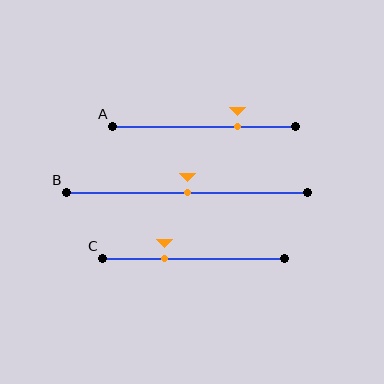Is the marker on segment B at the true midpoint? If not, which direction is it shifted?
Yes, the marker on segment B is at the true midpoint.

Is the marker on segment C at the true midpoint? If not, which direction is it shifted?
No, the marker on segment C is shifted to the left by about 16% of the segment length.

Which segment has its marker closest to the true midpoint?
Segment B has its marker closest to the true midpoint.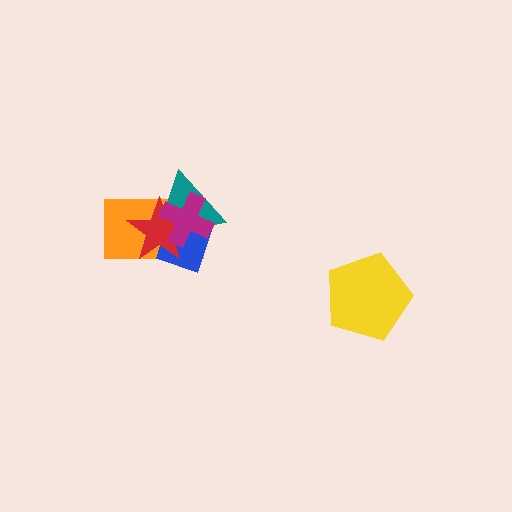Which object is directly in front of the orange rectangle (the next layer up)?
The teal triangle is directly in front of the orange rectangle.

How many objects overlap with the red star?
4 objects overlap with the red star.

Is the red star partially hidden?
Yes, it is partially covered by another shape.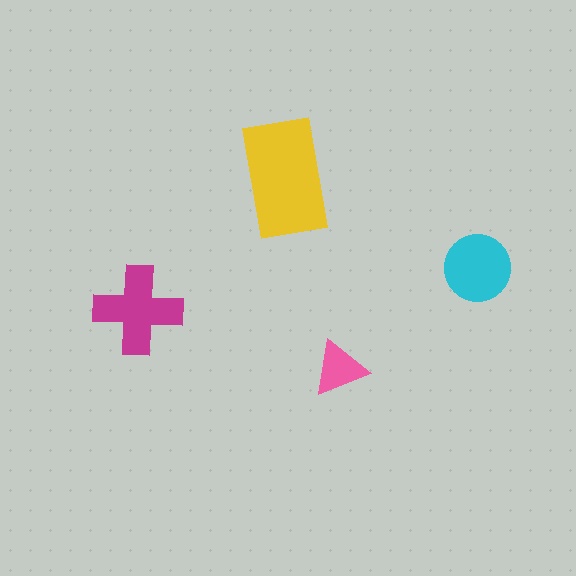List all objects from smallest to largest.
The pink triangle, the cyan circle, the magenta cross, the yellow rectangle.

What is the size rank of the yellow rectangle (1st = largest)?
1st.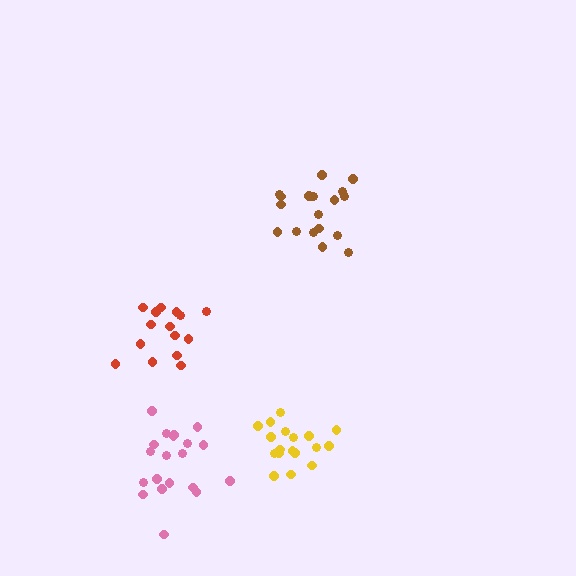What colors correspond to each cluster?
The clusters are colored: yellow, red, brown, pink.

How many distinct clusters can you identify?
There are 4 distinct clusters.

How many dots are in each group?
Group 1: 18 dots, Group 2: 15 dots, Group 3: 19 dots, Group 4: 20 dots (72 total).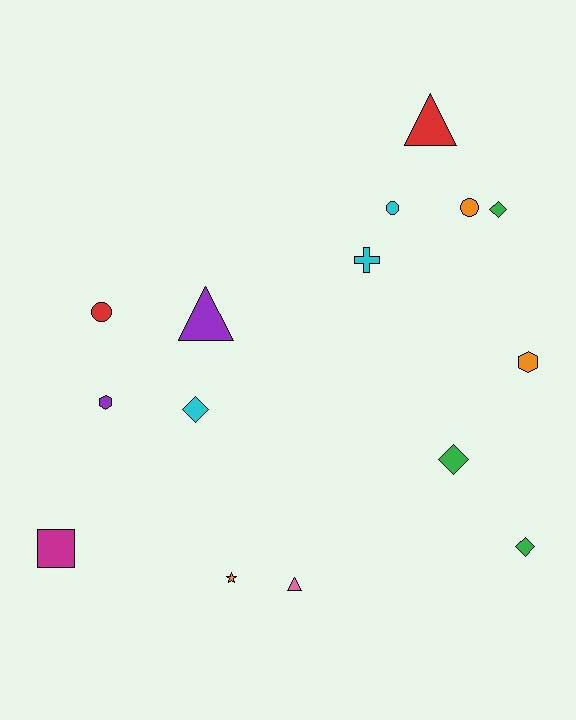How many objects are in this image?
There are 15 objects.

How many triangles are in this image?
There are 3 triangles.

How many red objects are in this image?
There are 2 red objects.